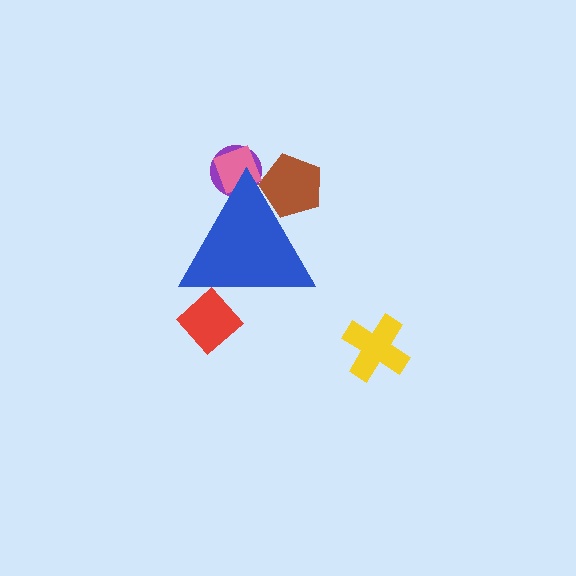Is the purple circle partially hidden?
Yes, the purple circle is partially hidden behind the blue triangle.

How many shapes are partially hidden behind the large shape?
4 shapes are partially hidden.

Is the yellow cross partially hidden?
No, the yellow cross is fully visible.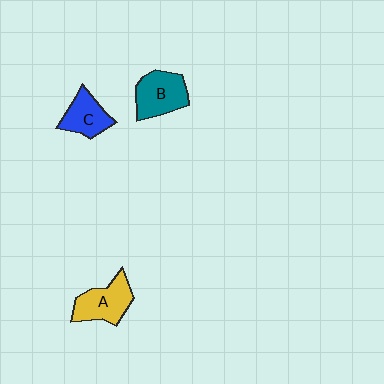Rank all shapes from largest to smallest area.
From largest to smallest: B (teal), A (yellow), C (blue).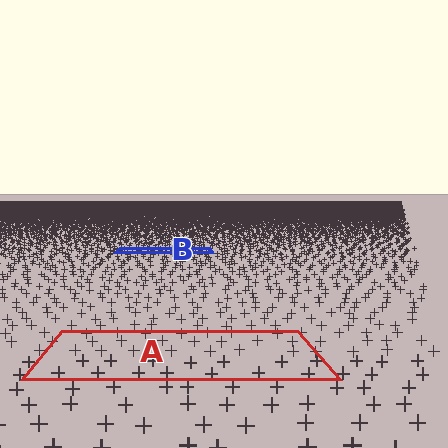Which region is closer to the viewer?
Region A is closer. The texture elements there are larger and more spread out.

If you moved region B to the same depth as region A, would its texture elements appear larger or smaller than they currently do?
They would appear larger. At a closer depth, the same texture elements are projected at a bigger on-screen size.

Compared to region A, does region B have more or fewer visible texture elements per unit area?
Region B has more texture elements per unit area — they are packed more densely because it is farther away.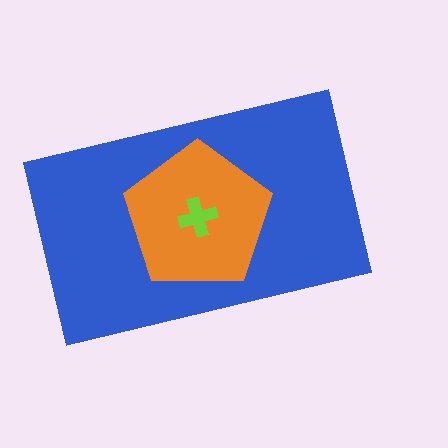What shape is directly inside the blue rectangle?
The orange pentagon.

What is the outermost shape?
The blue rectangle.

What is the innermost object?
The lime cross.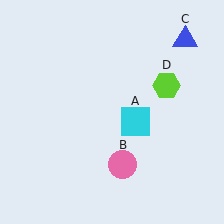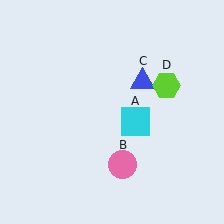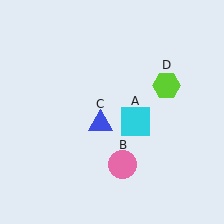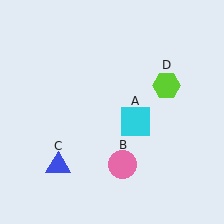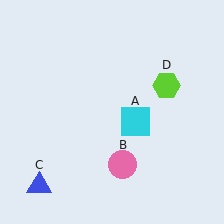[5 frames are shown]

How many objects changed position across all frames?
1 object changed position: blue triangle (object C).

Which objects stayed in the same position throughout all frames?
Cyan square (object A) and pink circle (object B) and lime hexagon (object D) remained stationary.